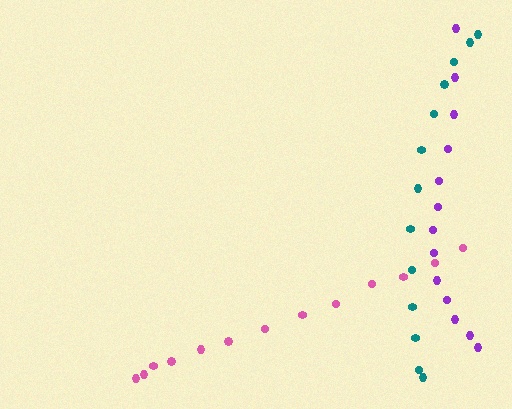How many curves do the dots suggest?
There are 3 distinct paths.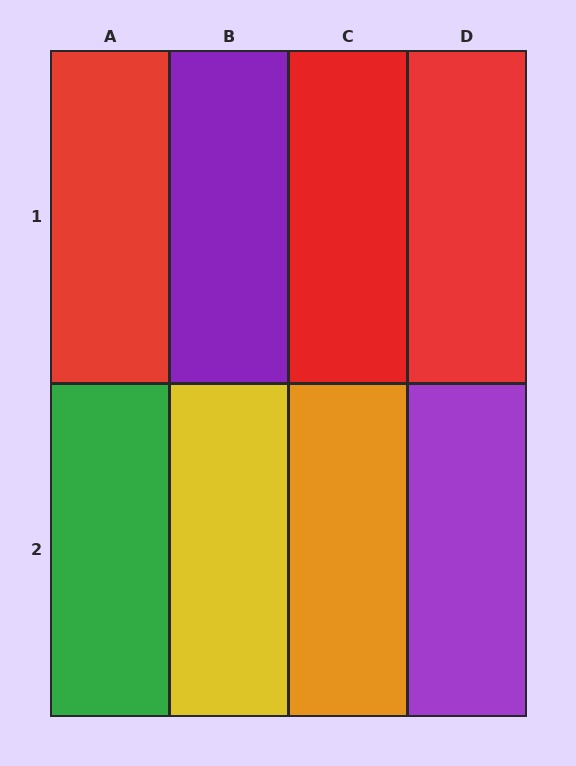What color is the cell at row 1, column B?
Purple.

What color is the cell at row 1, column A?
Red.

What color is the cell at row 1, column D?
Red.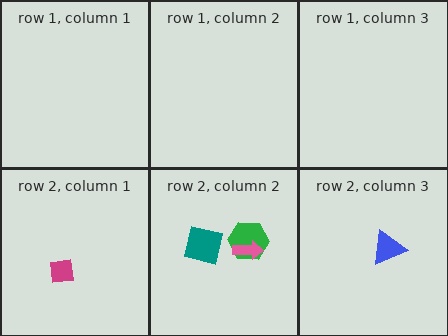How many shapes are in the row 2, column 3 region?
1.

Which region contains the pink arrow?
The row 2, column 2 region.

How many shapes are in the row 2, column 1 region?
1.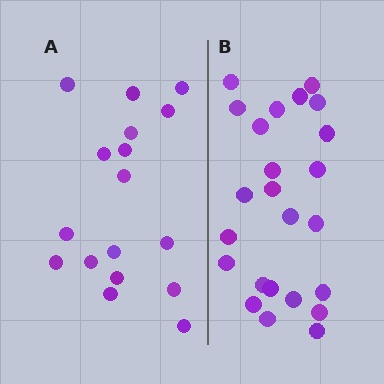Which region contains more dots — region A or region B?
Region B (the right region) has more dots.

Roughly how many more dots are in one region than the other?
Region B has roughly 8 or so more dots than region A.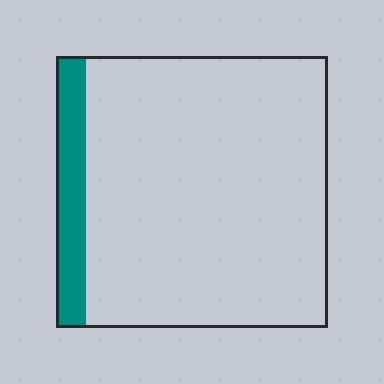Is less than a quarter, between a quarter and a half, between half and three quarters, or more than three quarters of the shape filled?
Less than a quarter.